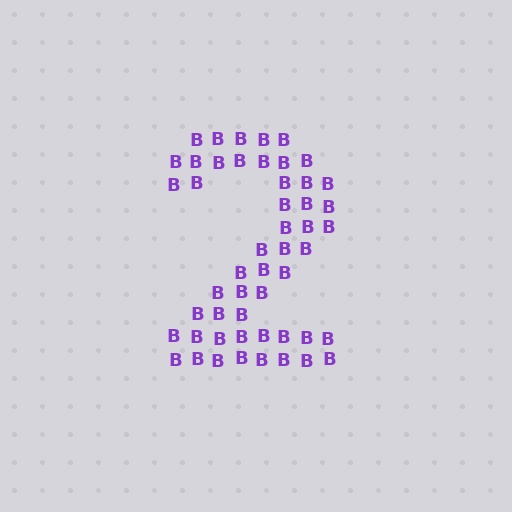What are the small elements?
The small elements are letter B's.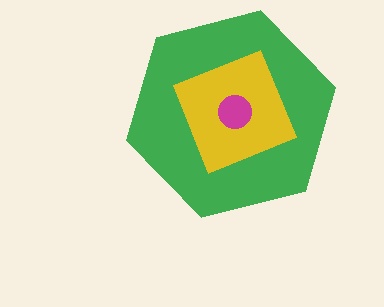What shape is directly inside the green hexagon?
The yellow diamond.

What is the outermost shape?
The green hexagon.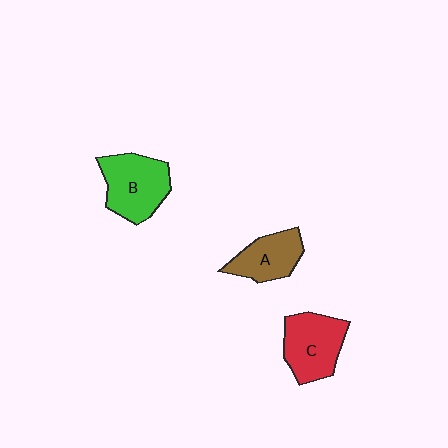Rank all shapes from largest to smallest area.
From largest to smallest: B (green), C (red), A (brown).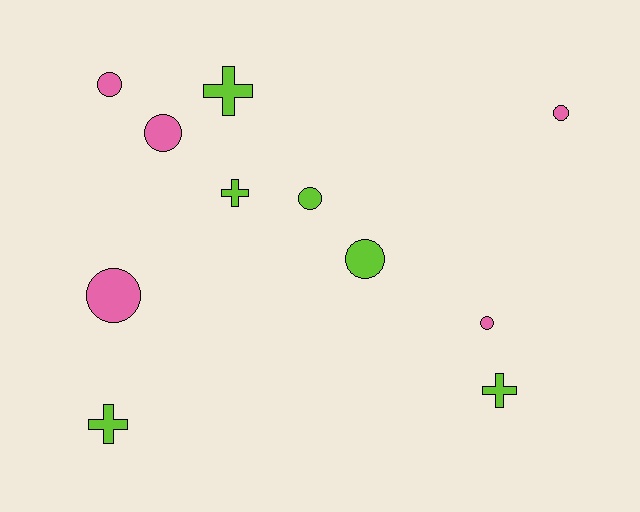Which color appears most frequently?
Lime, with 6 objects.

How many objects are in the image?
There are 11 objects.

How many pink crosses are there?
There are no pink crosses.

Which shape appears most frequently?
Circle, with 7 objects.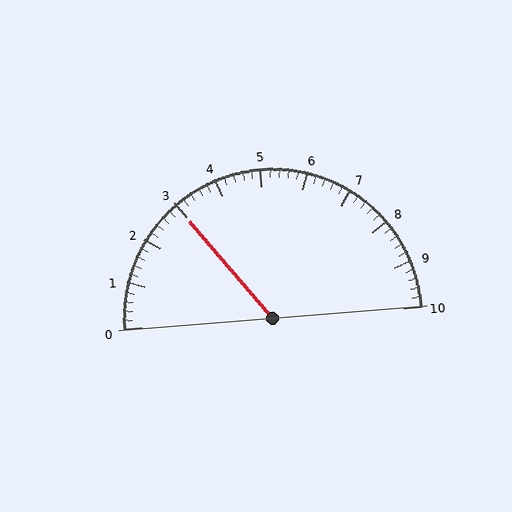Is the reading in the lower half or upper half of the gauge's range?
The reading is in the lower half of the range (0 to 10).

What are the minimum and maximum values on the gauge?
The gauge ranges from 0 to 10.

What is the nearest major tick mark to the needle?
The nearest major tick mark is 3.